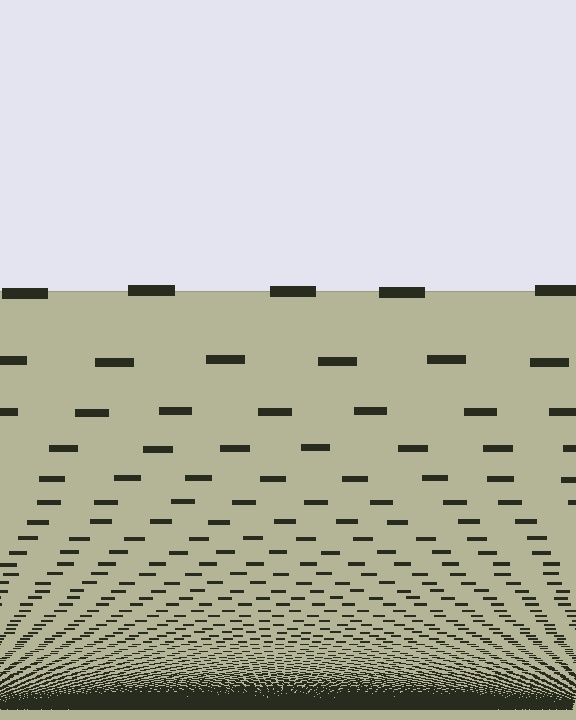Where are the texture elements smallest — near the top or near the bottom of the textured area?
Near the bottom.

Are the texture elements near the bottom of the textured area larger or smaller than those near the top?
Smaller. The gradient is inverted — elements near the bottom are smaller and denser.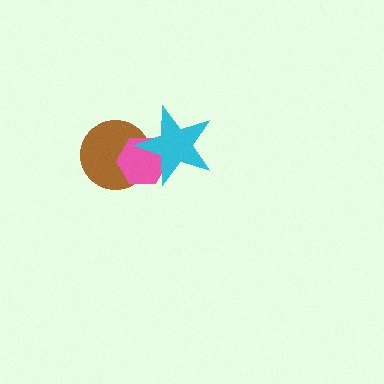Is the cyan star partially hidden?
No, no other shape covers it.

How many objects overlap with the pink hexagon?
2 objects overlap with the pink hexagon.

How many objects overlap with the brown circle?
2 objects overlap with the brown circle.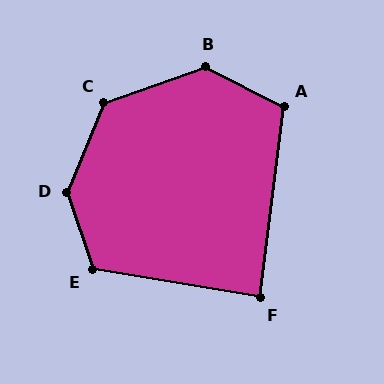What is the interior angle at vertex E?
Approximately 118 degrees (obtuse).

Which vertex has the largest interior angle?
D, at approximately 138 degrees.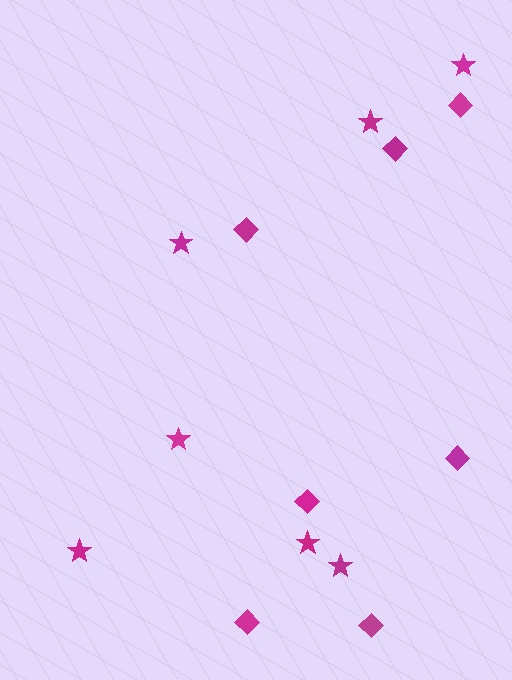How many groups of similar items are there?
There are 2 groups: one group of diamonds (7) and one group of stars (7).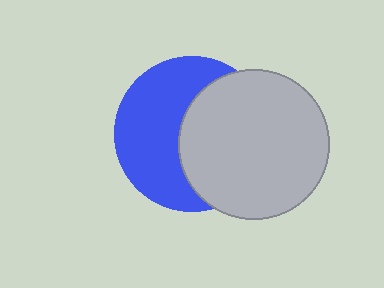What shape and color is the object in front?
The object in front is a light gray circle.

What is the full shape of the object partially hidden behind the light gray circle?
The partially hidden object is a blue circle.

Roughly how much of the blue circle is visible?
About half of it is visible (roughly 52%).